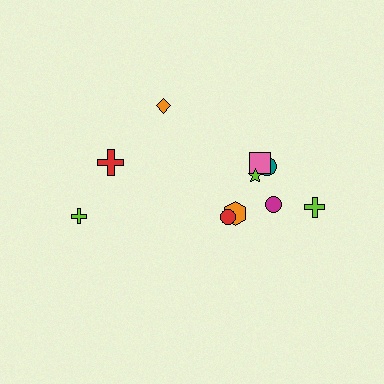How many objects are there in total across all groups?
There are 10 objects.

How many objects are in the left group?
There are 3 objects.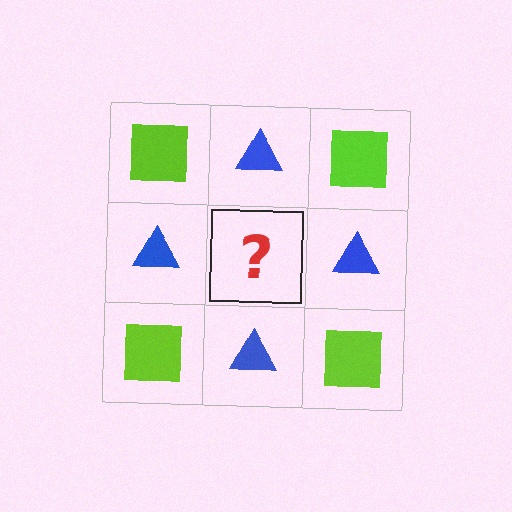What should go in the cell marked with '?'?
The missing cell should contain a lime square.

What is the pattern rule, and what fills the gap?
The rule is that it alternates lime square and blue triangle in a checkerboard pattern. The gap should be filled with a lime square.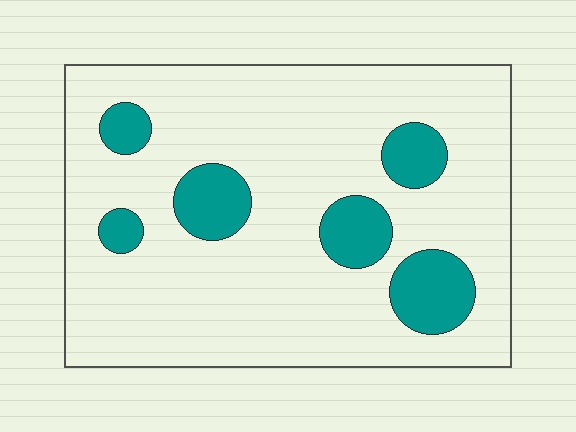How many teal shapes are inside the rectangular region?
6.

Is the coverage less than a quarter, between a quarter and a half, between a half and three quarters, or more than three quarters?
Less than a quarter.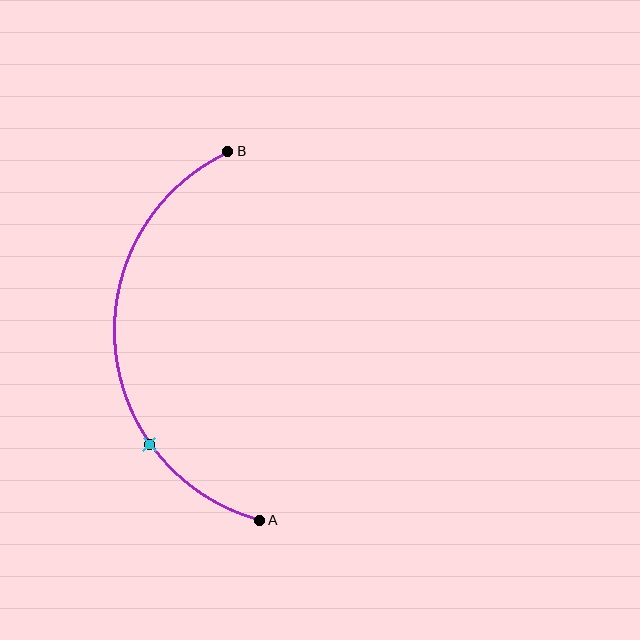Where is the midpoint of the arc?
The arc midpoint is the point on the curve farthest from the straight line joining A and B. It sits to the left of that line.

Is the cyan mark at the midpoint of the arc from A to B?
No. The cyan mark lies on the arc but is closer to endpoint A. The arc midpoint would be at the point on the curve equidistant along the arc from both A and B.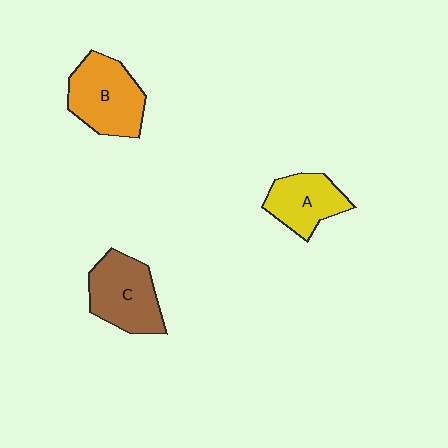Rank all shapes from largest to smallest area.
From largest to smallest: B (orange), C (brown), A (yellow).